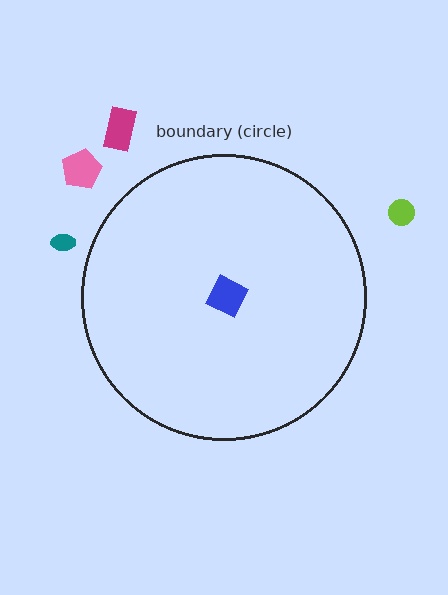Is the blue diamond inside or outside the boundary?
Inside.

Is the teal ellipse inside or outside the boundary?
Outside.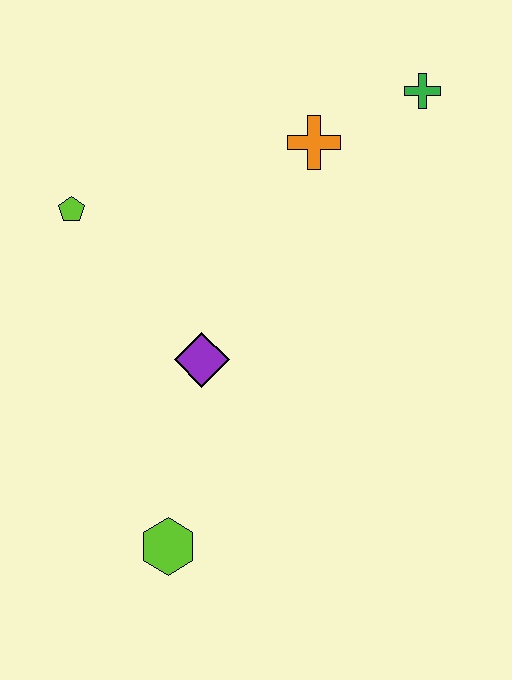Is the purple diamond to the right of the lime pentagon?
Yes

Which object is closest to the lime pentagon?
The purple diamond is closest to the lime pentagon.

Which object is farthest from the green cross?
The lime hexagon is farthest from the green cross.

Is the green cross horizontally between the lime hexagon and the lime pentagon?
No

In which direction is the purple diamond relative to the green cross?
The purple diamond is below the green cross.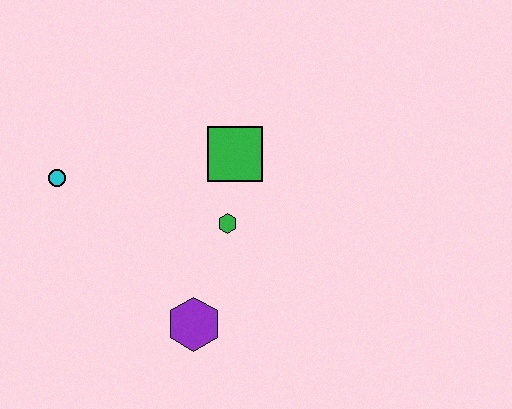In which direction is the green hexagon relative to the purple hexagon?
The green hexagon is above the purple hexagon.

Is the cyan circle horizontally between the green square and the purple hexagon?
No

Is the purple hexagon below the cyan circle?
Yes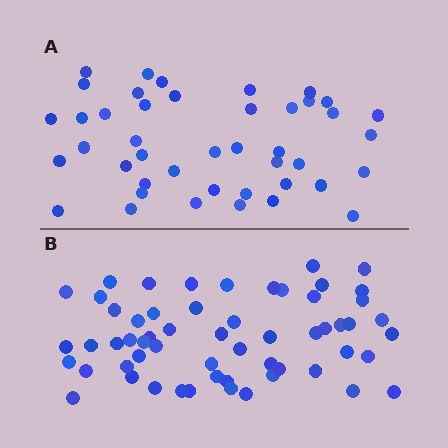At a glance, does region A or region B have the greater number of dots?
Region B (the bottom region) has more dots.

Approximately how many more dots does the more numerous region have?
Region B has approximately 15 more dots than region A.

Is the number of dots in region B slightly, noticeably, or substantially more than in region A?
Region B has noticeably more, but not dramatically so. The ratio is roughly 1.3 to 1.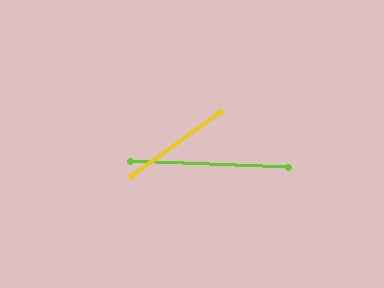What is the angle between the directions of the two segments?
Approximately 38 degrees.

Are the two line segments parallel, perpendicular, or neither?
Neither parallel nor perpendicular — they differ by about 38°.